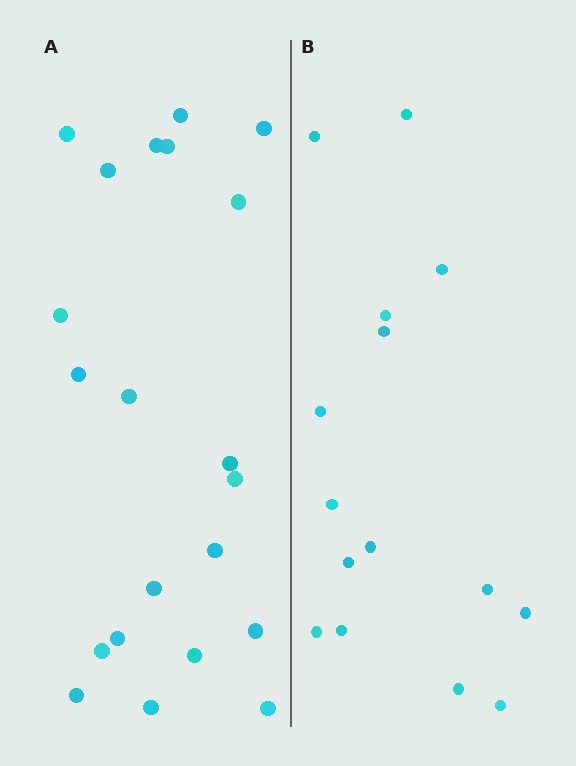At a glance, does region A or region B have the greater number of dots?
Region A (the left region) has more dots.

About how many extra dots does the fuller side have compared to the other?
Region A has about 6 more dots than region B.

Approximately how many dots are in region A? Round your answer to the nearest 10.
About 20 dots. (The exact count is 21, which rounds to 20.)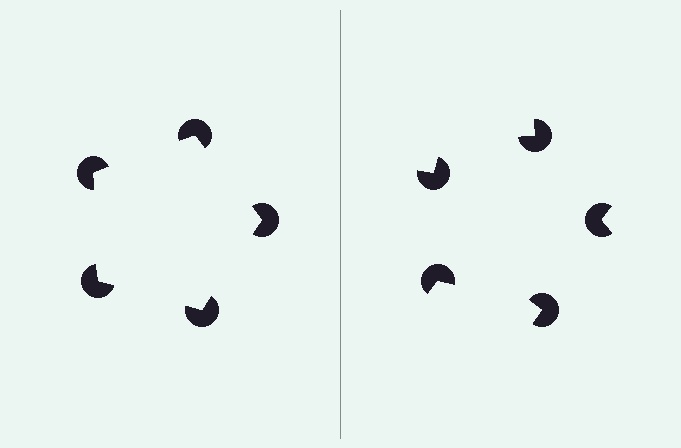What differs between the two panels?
The pac-man discs are positioned identically on both sides; only the wedge orientations differ. On the left they align to a pentagon; on the right they are misaligned.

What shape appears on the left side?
An illusory pentagon.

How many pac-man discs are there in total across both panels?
10 — 5 on each side.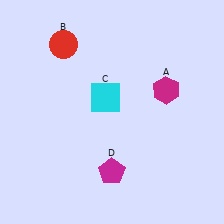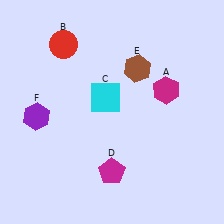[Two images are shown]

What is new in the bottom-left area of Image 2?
A purple hexagon (F) was added in the bottom-left area of Image 2.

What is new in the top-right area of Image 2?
A brown hexagon (E) was added in the top-right area of Image 2.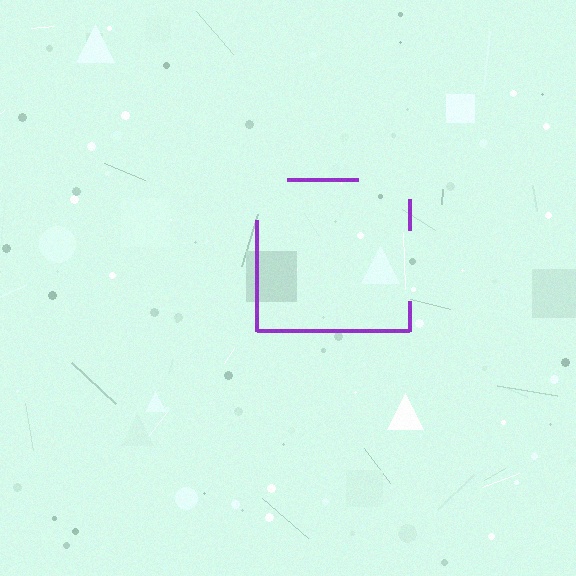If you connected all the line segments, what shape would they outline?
They would outline a square.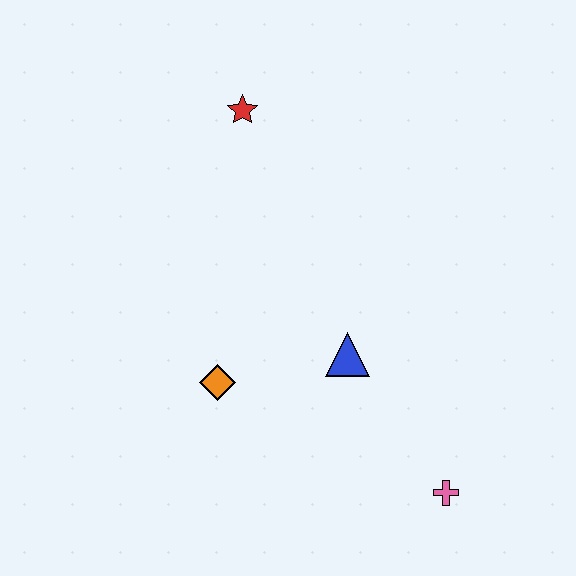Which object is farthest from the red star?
The pink cross is farthest from the red star.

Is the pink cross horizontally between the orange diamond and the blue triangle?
No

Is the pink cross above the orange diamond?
No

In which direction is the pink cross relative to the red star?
The pink cross is below the red star.